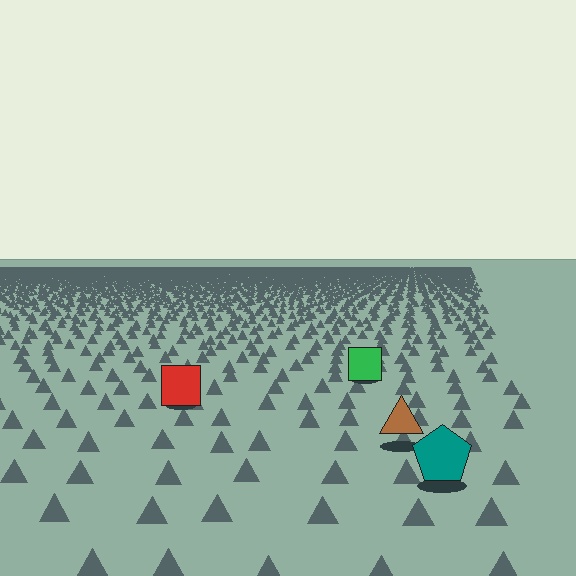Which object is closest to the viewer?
The teal pentagon is closest. The texture marks near it are larger and more spread out.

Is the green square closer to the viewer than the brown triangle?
No. The brown triangle is closer — you can tell from the texture gradient: the ground texture is coarser near it.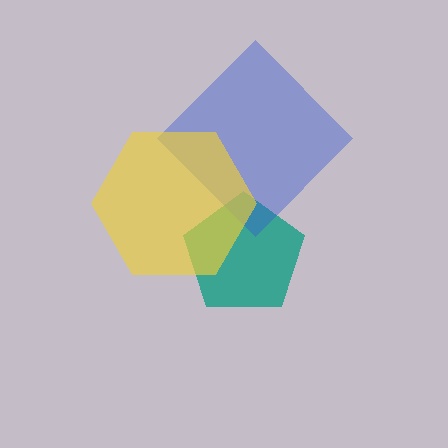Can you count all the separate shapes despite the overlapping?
Yes, there are 3 separate shapes.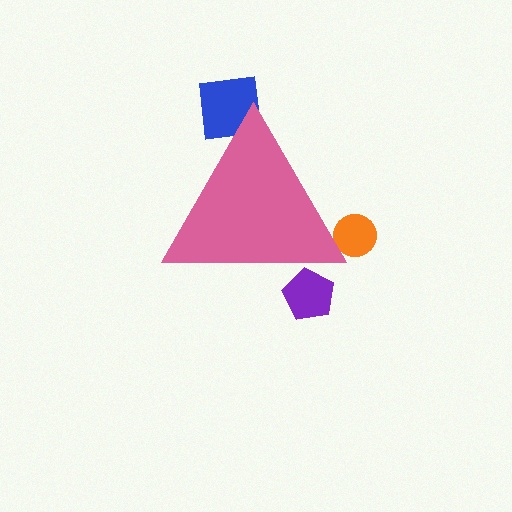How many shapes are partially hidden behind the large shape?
3 shapes are partially hidden.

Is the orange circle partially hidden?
Yes, the orange circle is partially hidden behind the pink triangle.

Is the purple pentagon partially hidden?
Yes, the purple pentagon is partially hidden behind the pink triangle.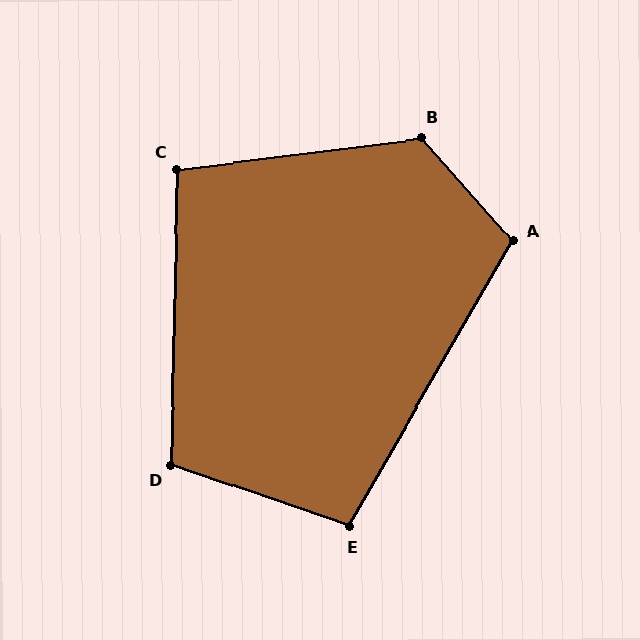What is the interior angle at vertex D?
Approximately 108 degrees (obtuse).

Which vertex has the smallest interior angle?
C, at approximately 98 degrees.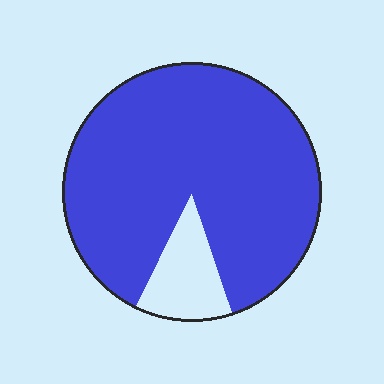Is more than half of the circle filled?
Yes.